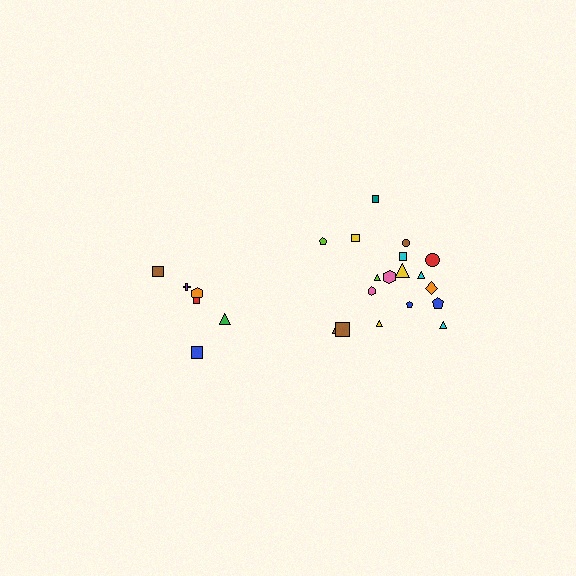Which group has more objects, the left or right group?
The right group.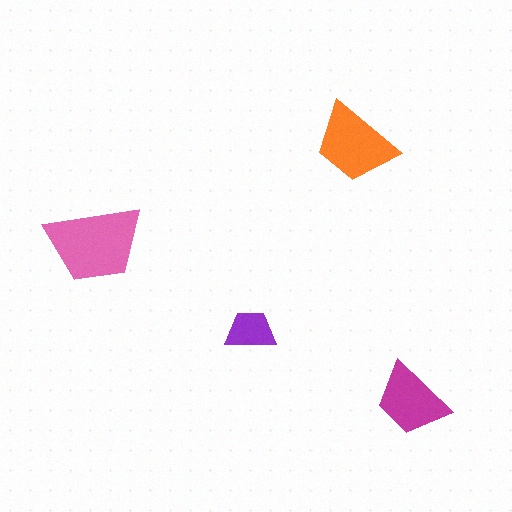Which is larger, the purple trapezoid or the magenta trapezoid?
The magenta one.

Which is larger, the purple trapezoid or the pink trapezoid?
The pink one.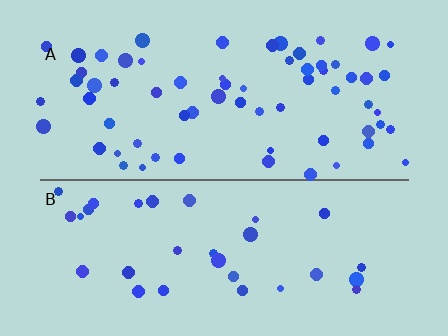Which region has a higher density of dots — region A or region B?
A (the top).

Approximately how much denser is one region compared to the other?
Approximately 2.0× — region A over region B.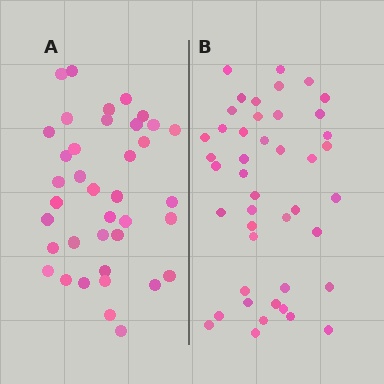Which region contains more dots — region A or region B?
Region B (the right region) has more dots.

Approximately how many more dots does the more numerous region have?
Region B has about 6 more dots than region A.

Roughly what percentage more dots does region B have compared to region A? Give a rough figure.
About 15% more.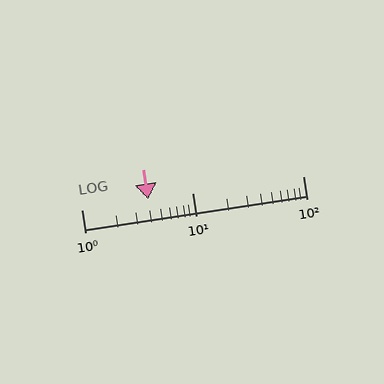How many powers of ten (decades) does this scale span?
The scale spans 2 decades, from 1 to 100.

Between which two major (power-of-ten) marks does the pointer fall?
The pointer is between 1 and 10.